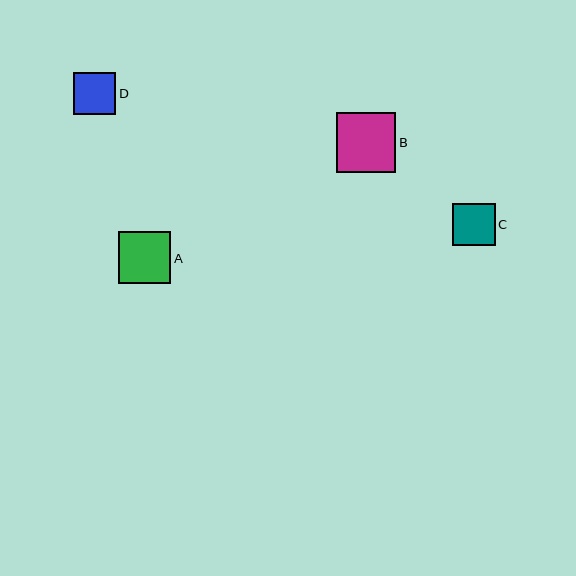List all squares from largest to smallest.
From largest to smallest: B, A, D, C.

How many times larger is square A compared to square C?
Square A is approximately 1.2 times the size of square C.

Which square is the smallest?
Square C is the smallest with a size of approximately 42 pixels.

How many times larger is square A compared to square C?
Square A is approximately 1.2 times the size of square C.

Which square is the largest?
Square B is the largest with a size of approximately 59 pixels.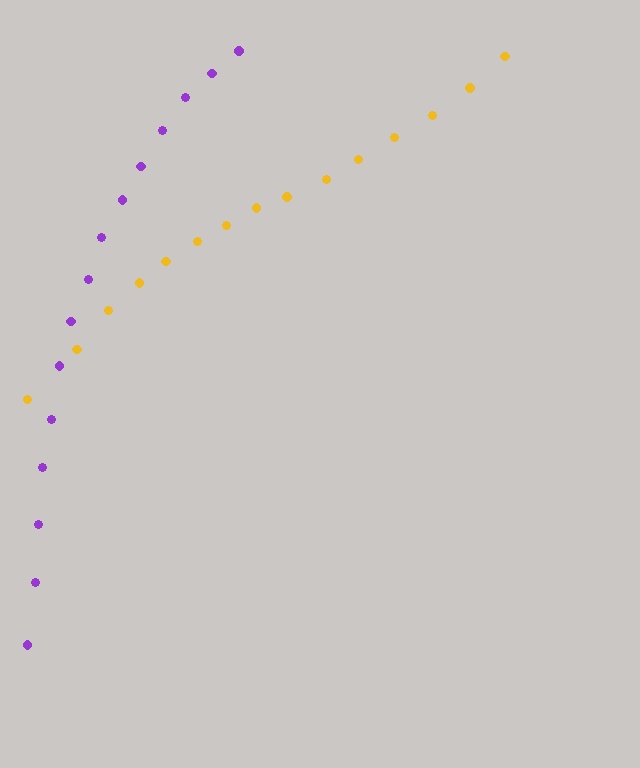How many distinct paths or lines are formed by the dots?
There are 2 distinct paths.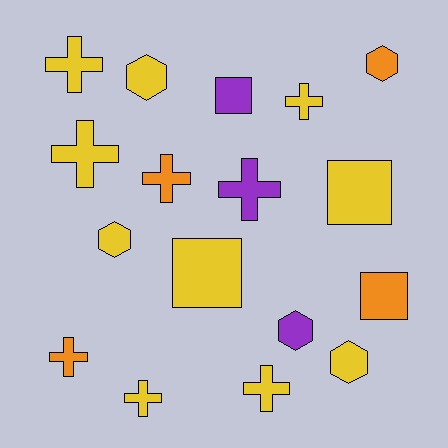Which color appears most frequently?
Yellow, with 10 objects.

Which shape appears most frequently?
Cross, with 8 objects.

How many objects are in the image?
There are 17 objects.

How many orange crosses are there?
There are 2 orange crosses.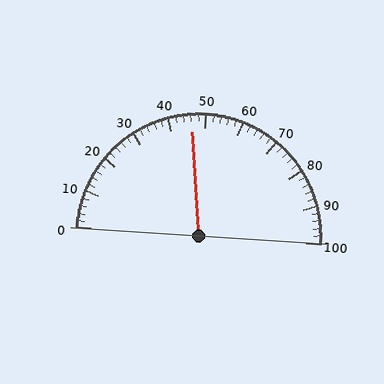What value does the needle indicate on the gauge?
The needle indicates approximately 46.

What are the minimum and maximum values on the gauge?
The gauge ranges from 0 to 100.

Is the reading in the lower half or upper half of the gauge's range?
The reading is in the lower half of the range (0 to 100).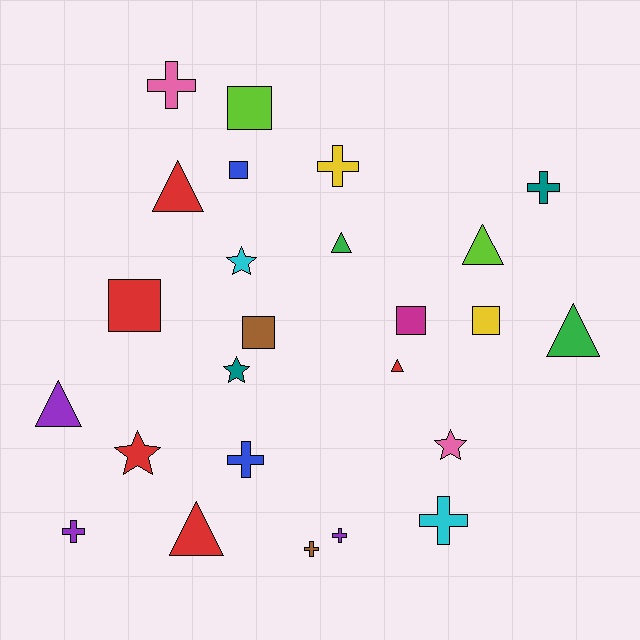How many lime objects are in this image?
There are 2 lime objects.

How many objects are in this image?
There are 25 objects.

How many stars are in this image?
There are 4 stars.